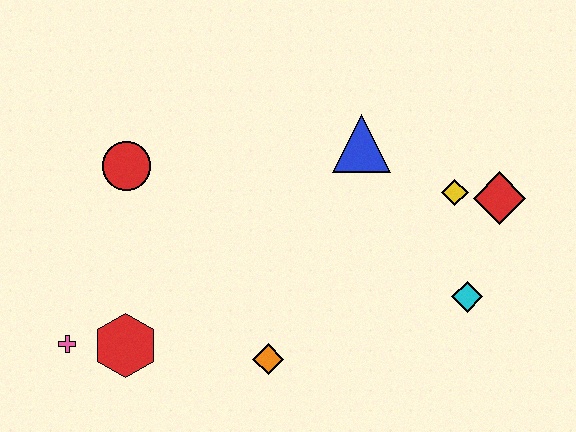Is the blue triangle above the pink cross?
Yes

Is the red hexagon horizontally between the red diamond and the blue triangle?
No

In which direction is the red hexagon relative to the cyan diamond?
The red hexagon is to the left of the cyan diamond.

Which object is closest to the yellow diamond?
The red diamond is closest to the yellow diamond.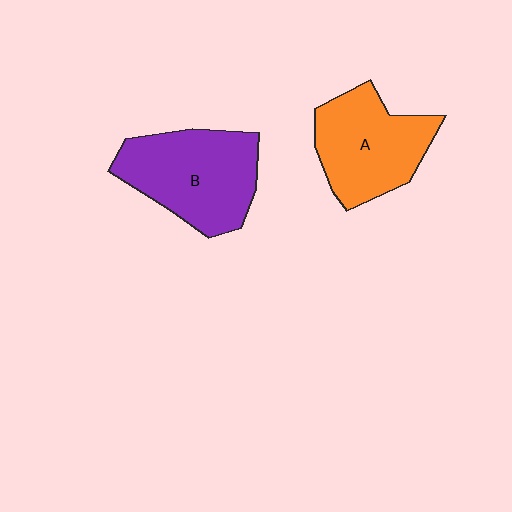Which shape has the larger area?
Shape B (purple).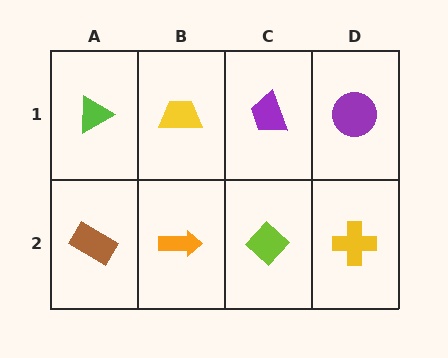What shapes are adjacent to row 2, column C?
A purple trapezoid (row 1, column C), an orange arrow (row 2, column B), a yellow cross (row 2, column D).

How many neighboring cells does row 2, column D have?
2.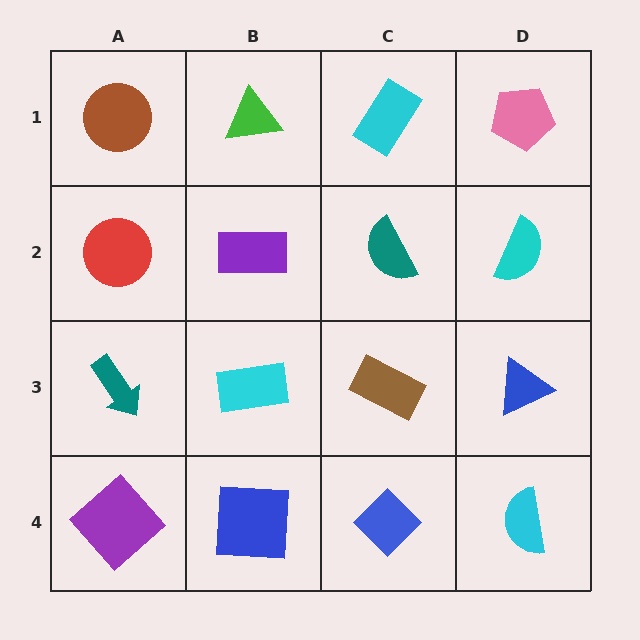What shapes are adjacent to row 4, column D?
A blue triangle (row 3, column D), a blue diamond (row 4, column C).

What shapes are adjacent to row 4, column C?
A brown rectangle (row 3, column C), a blue square (row 4, column B), a cyan semicircle (row 4, column D).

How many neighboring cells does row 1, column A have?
2.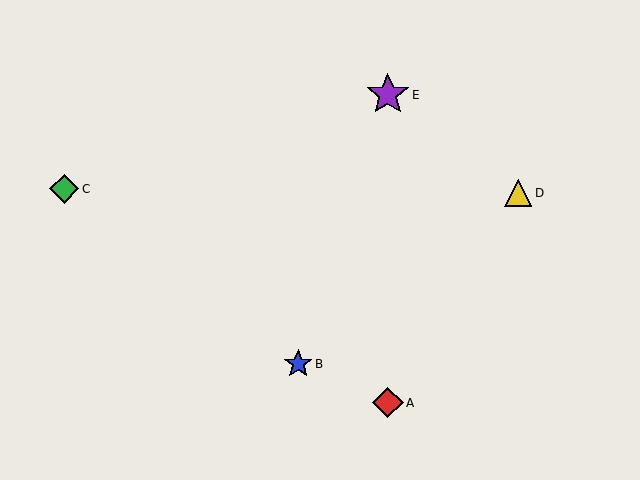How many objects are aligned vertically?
2 objects (A, E) are aligned vertically.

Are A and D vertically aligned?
No, A is at x≈388 and D is at x≈518.